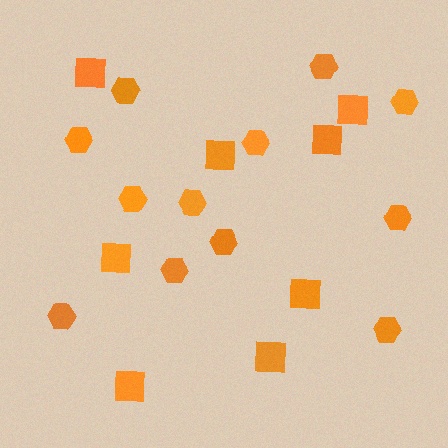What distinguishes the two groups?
There are 2 groups: one group of hexagons (12) and one group of squares (8).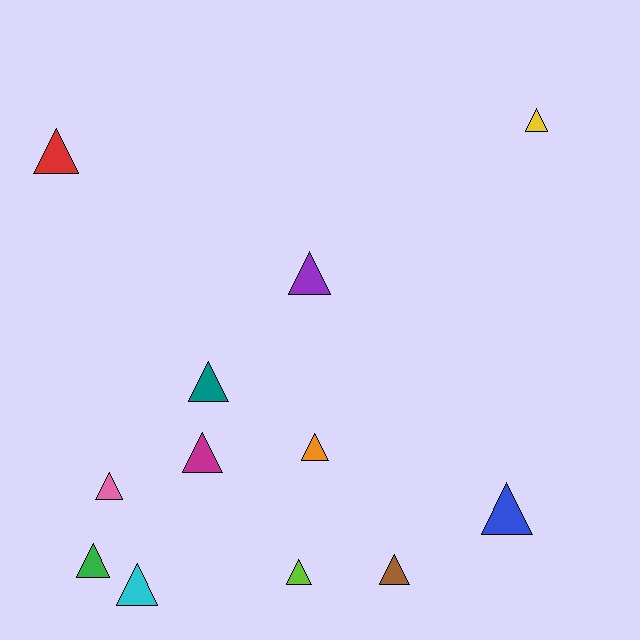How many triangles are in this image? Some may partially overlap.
There are 12 triangles.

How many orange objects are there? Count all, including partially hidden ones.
There is 1 orange object.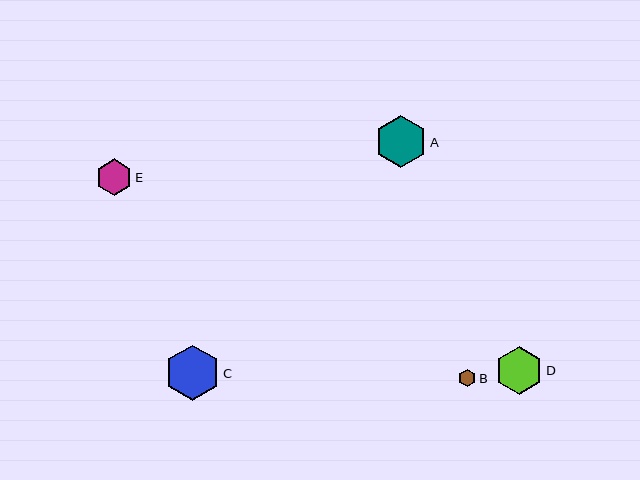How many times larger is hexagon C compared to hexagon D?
Hexagon C is approximately 1.1 times the size of hexagon D.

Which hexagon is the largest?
Hexagon C is the largest with a size of approximately 55 pixels.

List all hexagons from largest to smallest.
From largest to smallest: C, A, D, E, B.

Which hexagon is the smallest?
Hexagon B is the smallest with a size of approximately 18 pixels.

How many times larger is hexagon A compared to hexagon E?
Hexagon A is approximately 1.4 times the size of hexagon E.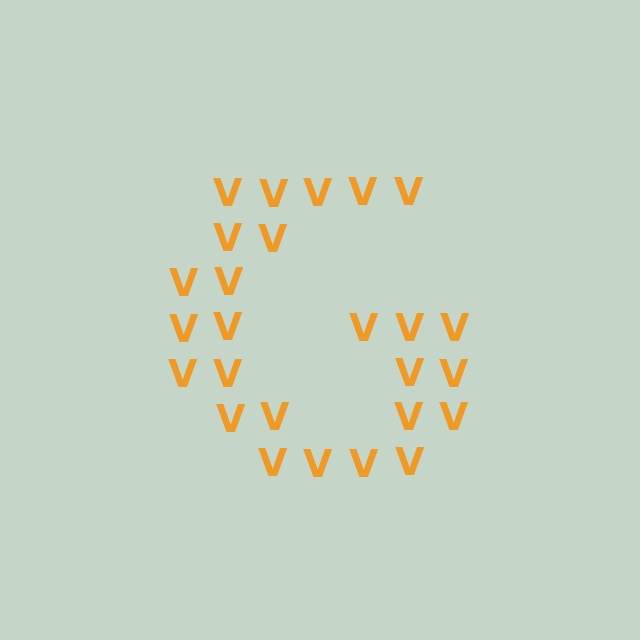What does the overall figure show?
The overall figure shows the letter G.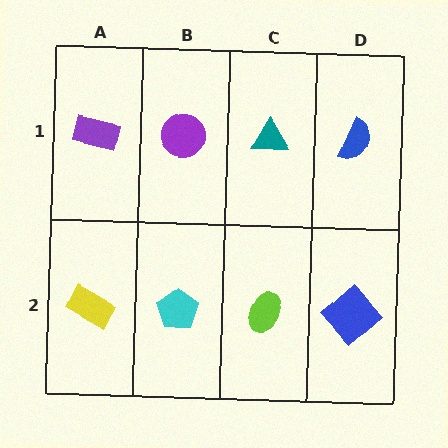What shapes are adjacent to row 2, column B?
A purple circle (row 1, column B), a yellow rectangle (row 2, column A), a lime ellipse (row 2, column C).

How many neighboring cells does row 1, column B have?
3.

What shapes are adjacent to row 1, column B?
A cyan pentagon (row 2, column B), a purple rectangle (row 1, column A), a teal triangle (row 1, column C).